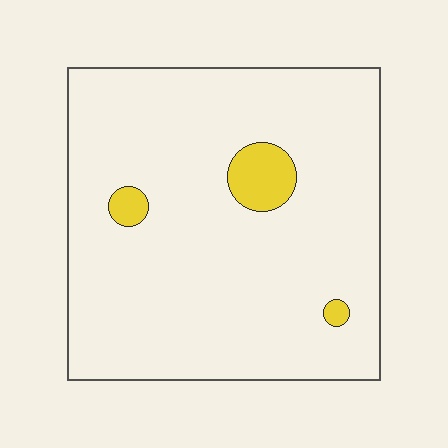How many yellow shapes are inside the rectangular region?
3.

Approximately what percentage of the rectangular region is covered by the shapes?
Approximately 5%.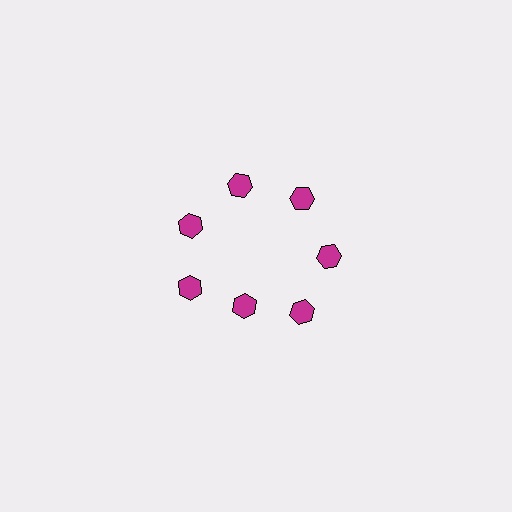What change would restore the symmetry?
The symmetry would be restored by moving it outward, back onto the ring so that all 7 hexagons sit at equal angles and equal distance from the center.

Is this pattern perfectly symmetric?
No. The 7 magenta hexagons are arranged in a ring, but one element near the 6 o'clock position is pulled inward toward the center, breaking the 7-fold rotational symmetry.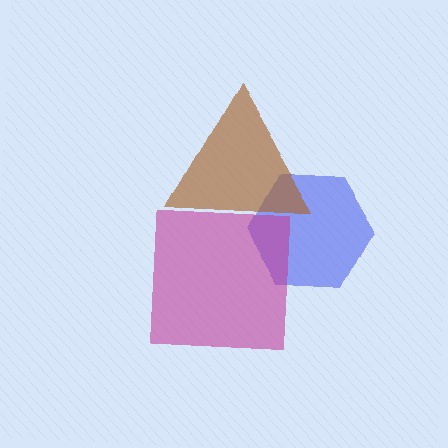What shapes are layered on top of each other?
The layered shapes are: a blue hexagon, a brown triangle, a magenta square.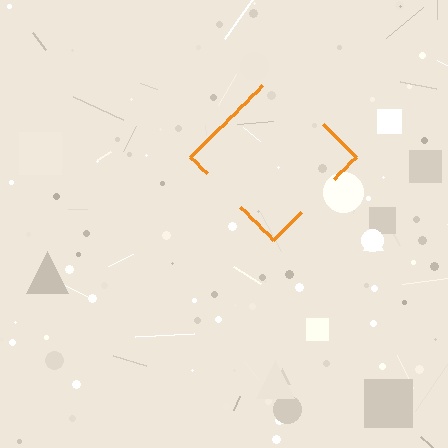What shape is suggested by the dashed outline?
The dashed outline suggests a diamond.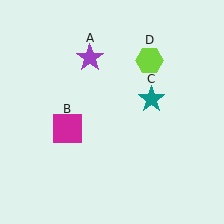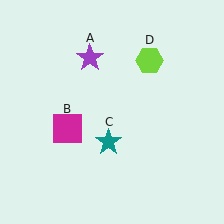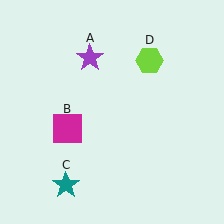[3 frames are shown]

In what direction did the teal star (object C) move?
The teal star (object C) moved down and to the left.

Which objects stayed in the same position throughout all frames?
Purple star (object A) and magenta square (object B) and lime hexagon (object D) remained stationary.